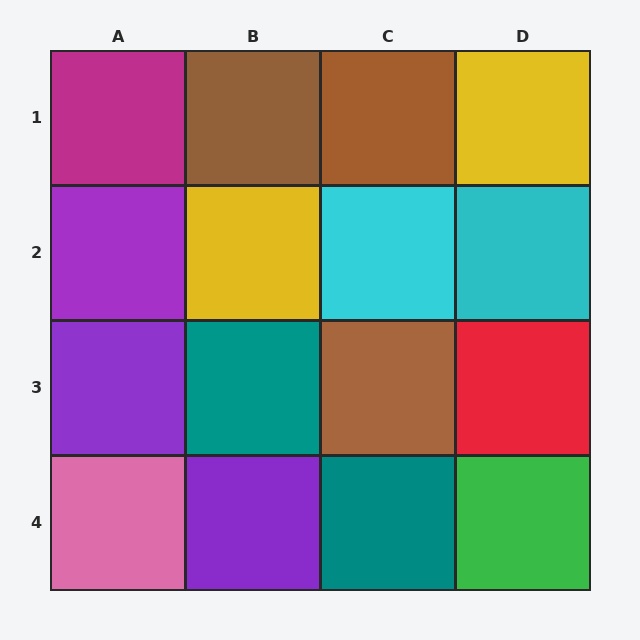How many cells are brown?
3 cells are brown.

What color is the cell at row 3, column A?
Purple.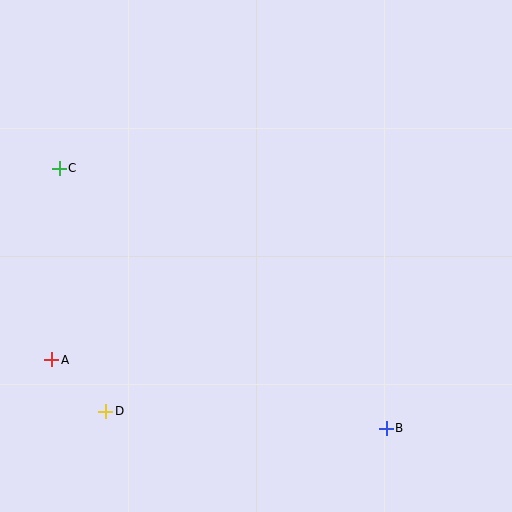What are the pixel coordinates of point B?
Point B is at (386, 428).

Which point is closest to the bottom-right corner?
Point B is closest to the bottom-right corner.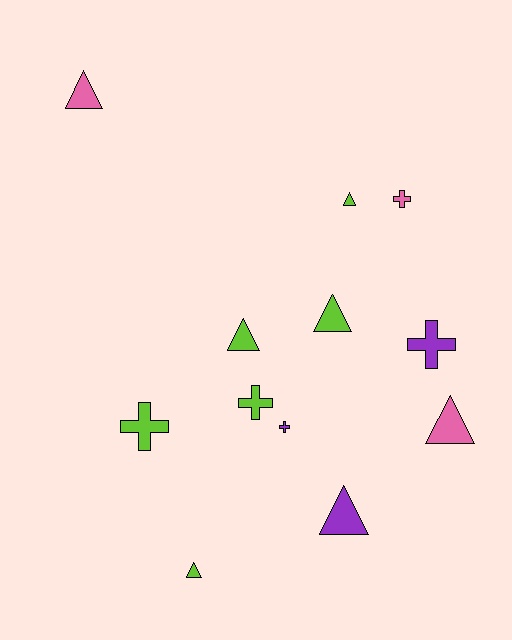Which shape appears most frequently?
Triangle, with 7 objects.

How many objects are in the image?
There are 12 objects.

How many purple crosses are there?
There are 2 purple crosses.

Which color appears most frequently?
Lime, with 6 objects.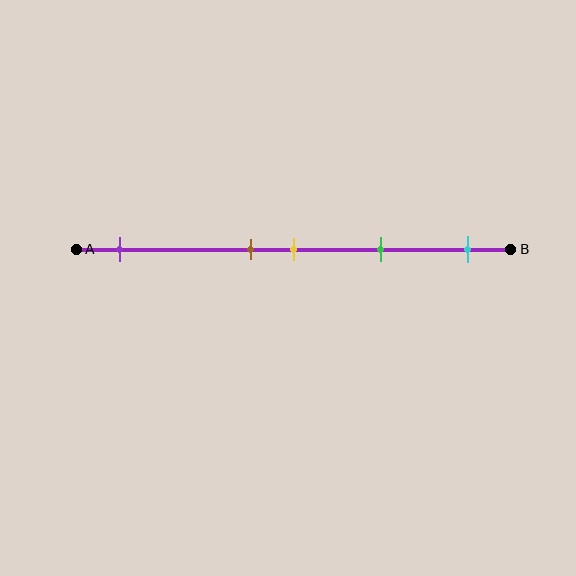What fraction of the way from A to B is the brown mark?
The brown mark is approximately 40% (0.4) of the way from A to B.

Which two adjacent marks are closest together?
The brown and yellow marks are the closest adjacent pair.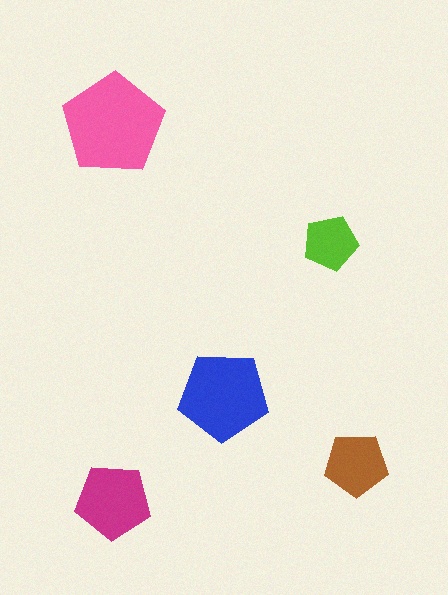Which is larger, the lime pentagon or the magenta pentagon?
The magenta one.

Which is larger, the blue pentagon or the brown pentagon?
The blue one.